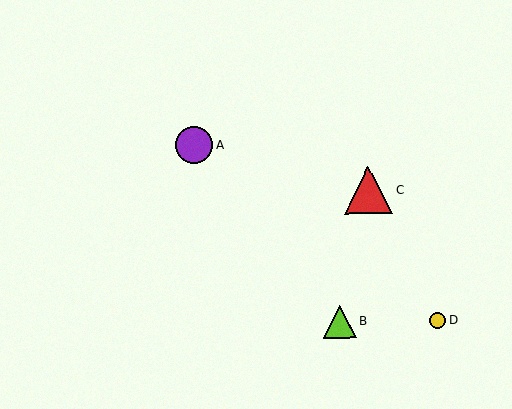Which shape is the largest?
The red triangle (labeled C) is the largest.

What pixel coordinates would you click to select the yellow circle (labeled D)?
Click at (438, 320) to select the yellow circle D.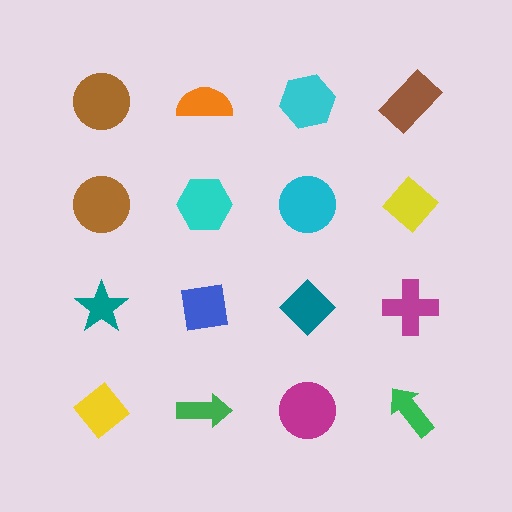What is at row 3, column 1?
A teal star.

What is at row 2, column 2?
A cyan hexagon.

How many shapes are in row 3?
4 shapes.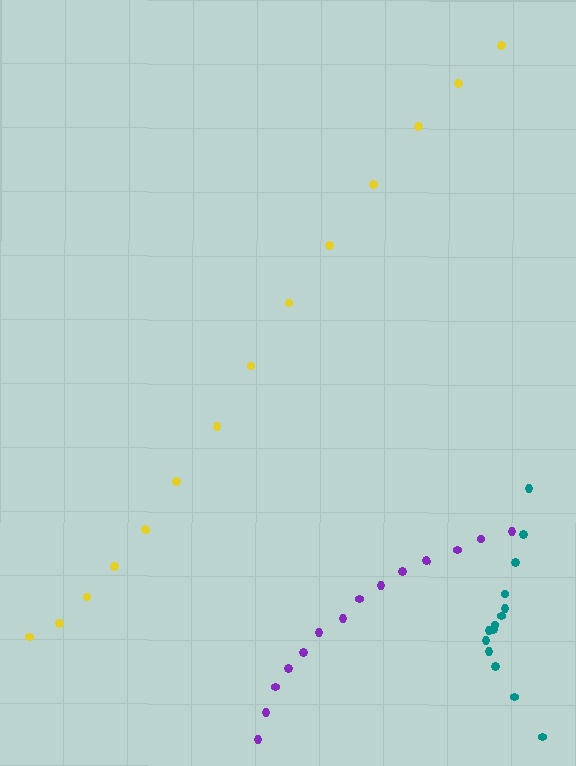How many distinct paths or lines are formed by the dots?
There are 3 distinct paths.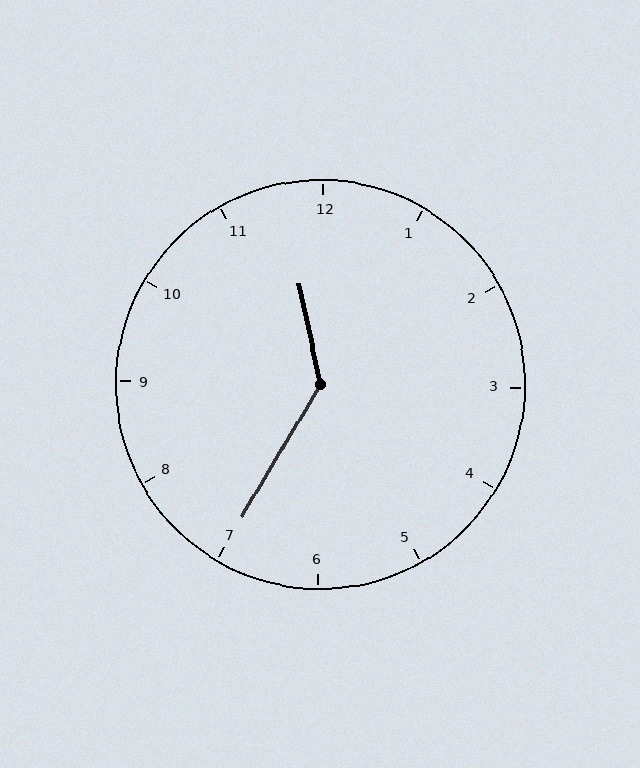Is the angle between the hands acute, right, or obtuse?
It is obtuse.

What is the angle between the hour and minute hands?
Approximately 138 degrees.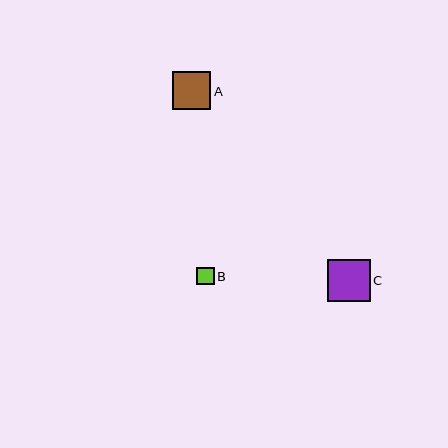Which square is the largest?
Square C is the largest with a size of approximately 42 pixels.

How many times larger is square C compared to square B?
Square C is approximately 2.5 times the size of square B.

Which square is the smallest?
Square B is the smallest with a size of approximately 17 pixels.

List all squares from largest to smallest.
From largest to smallest: C, A, B.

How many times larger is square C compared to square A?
Square C is approximately 1.1 times the size of square A.